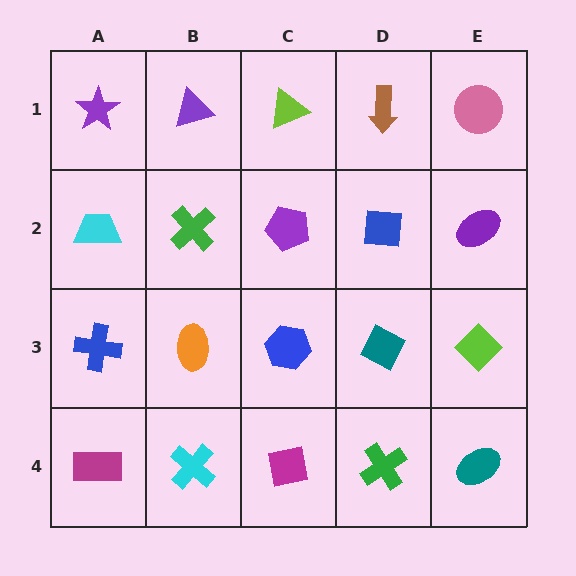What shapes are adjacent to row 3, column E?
A purple ellipse (row 2, column E), a teal ellipse (row 4, column E), a teal diamond (row 3, column D).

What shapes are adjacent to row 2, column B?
A purple triangle (row 1, column B), an orange ellipse (row 3, column B), a cyan trapezoid (row 2, column A), a purple pentagon (row 2, column C).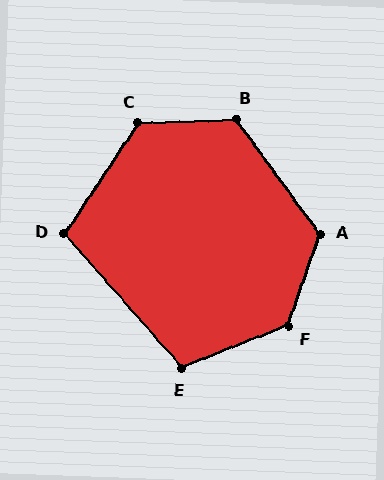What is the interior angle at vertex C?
Approximately 126 degrees (obtuse).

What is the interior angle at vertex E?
Approximately 109 degrees (obtuse).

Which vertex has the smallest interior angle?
D, at approximately 105 degrees.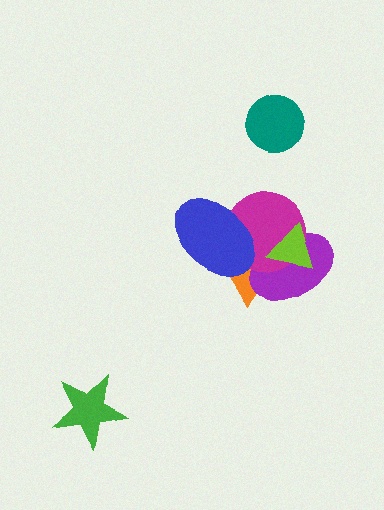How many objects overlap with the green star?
0 objects overlap with the green star.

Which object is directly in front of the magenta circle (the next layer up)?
The blue ellipse is directly in front of the magenta circle.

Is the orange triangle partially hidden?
Yes, it is partially covered by another shape.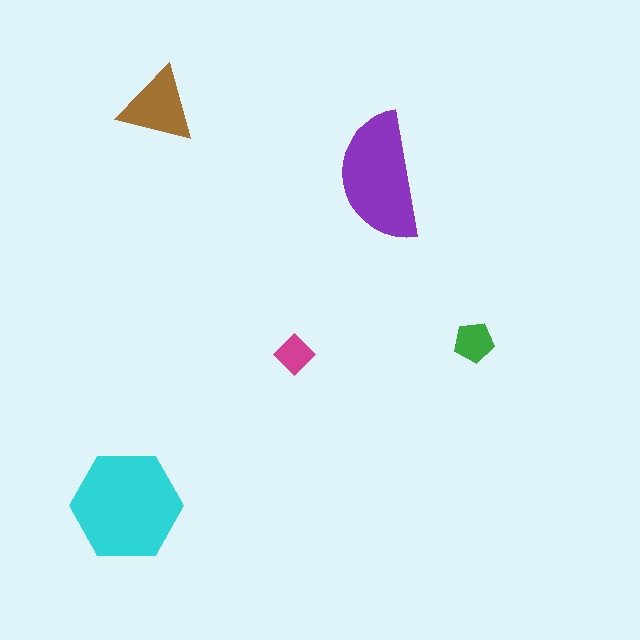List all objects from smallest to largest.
The magenta diamond, the green pentagon, the brown triangle, the purple semicircle, the cyan hexagon.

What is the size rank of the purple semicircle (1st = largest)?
2nd.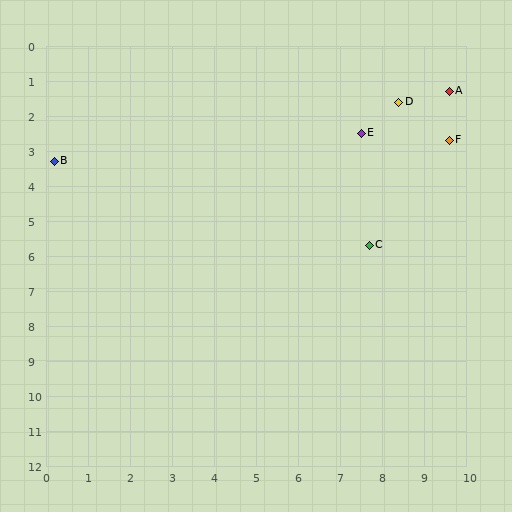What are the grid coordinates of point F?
Point F is at approximately (9.6, 2.7).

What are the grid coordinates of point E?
Point E is at approximately (7.5, 2.5).